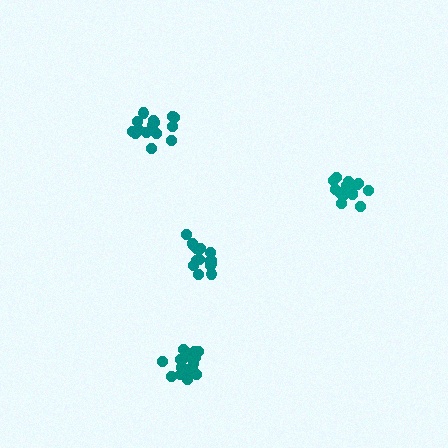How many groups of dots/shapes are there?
There are 4 groups.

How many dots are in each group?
Group 1: 15 dots, Group 2: 15 dots, Group 3: 17 dots, Group 4: 20 dots (67 total).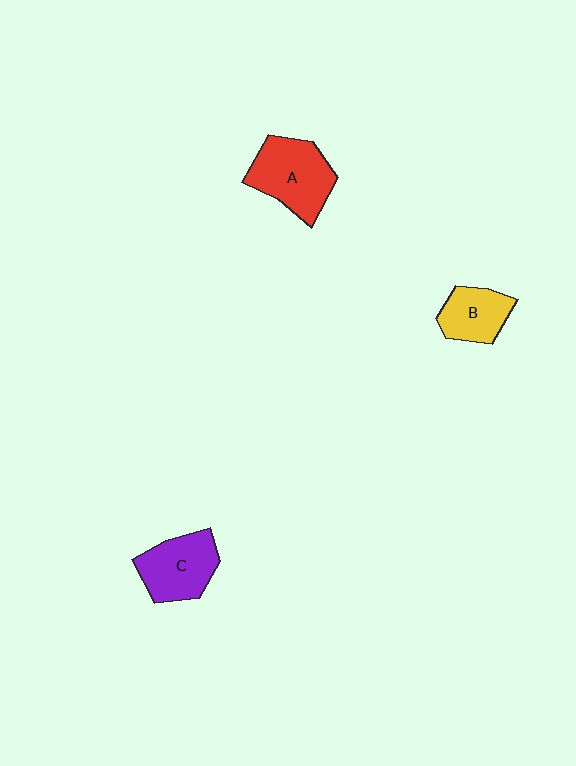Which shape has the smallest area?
Shape B (yellow).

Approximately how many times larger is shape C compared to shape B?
Approximately 1.3 times.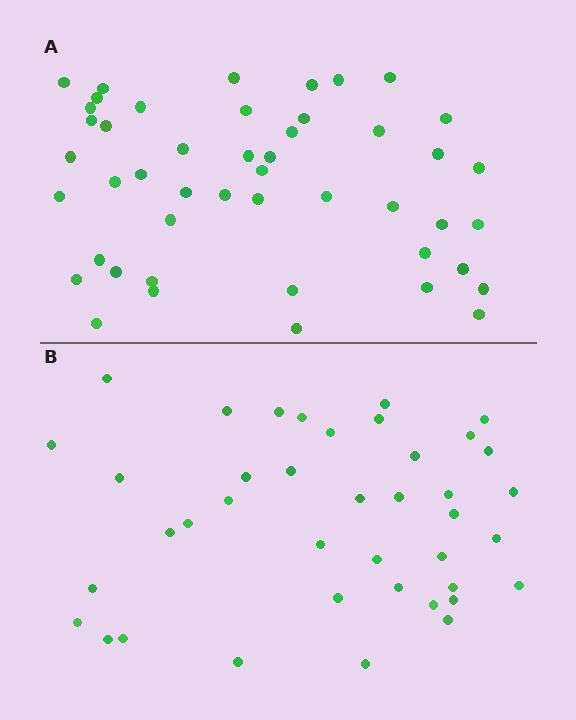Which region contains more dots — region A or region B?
Region A (the top region) has more dots.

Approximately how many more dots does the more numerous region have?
Region A has roughly 8 or so more dots than region B.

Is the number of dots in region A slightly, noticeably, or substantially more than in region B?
Region A has only slightly more — the two regions are fairly close. The ratio is roughly 1.2 to 1.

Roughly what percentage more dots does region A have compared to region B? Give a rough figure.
About 20% more.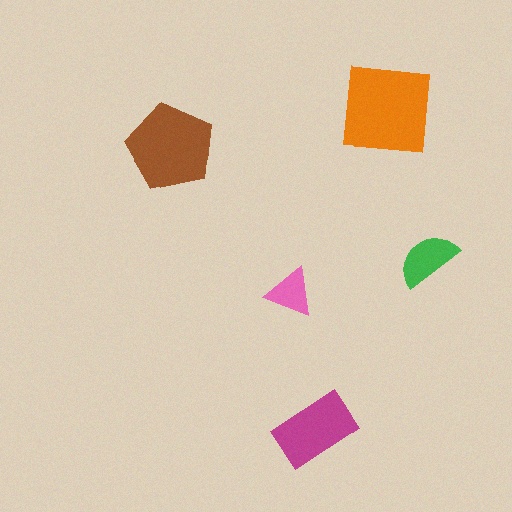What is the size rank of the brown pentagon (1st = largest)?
2nd.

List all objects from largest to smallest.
The orange square, the brown pentagon, the magenta rectangle, the green semicircle, the pink triangle.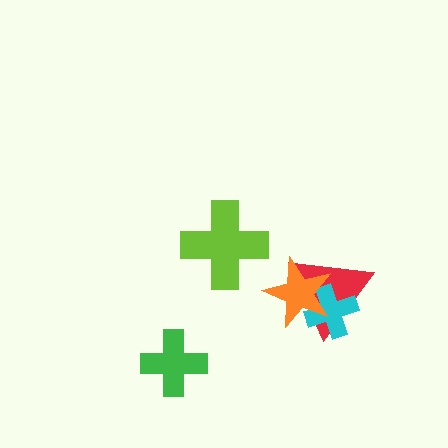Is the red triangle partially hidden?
Yes, it is partially covered by another shape.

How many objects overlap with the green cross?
0 objects overlap with the green cross.